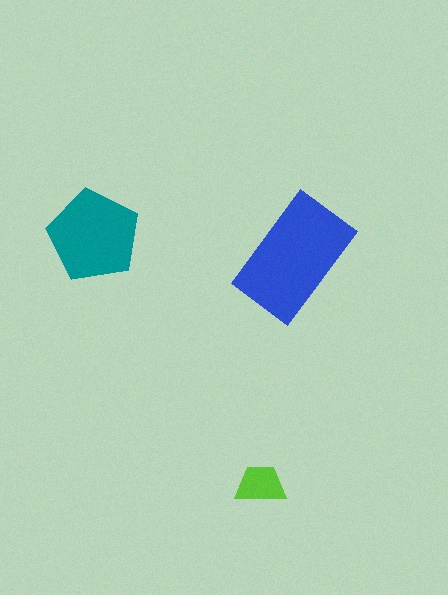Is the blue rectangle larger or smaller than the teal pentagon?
Larger.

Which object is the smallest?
The lime trapezoid.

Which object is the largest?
The blue rectangle.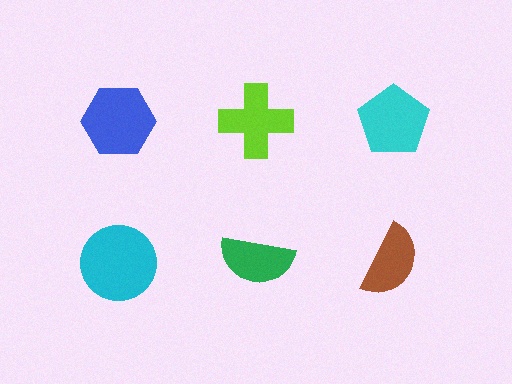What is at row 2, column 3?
A brown semicircle.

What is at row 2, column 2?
A green semicircle.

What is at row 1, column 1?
A blue hexagon.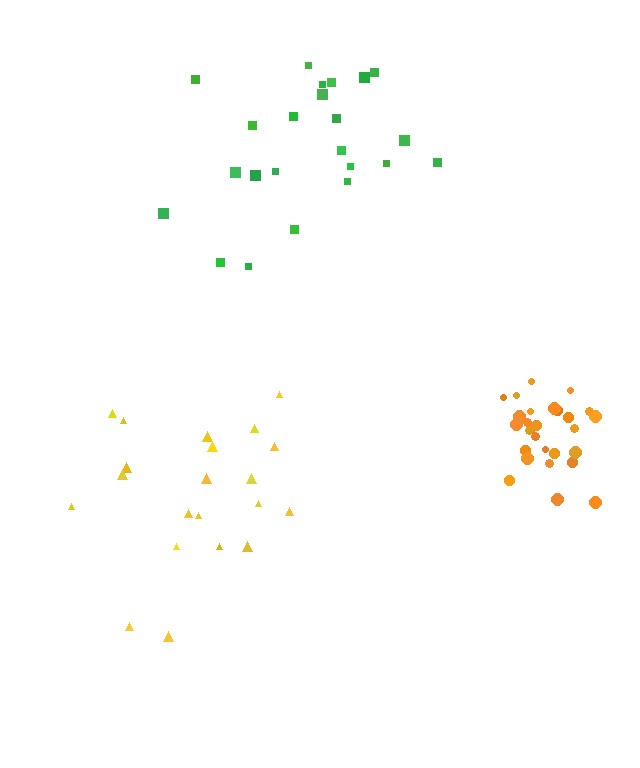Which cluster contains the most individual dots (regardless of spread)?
Orange (28).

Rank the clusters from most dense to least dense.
orange, yellow, green.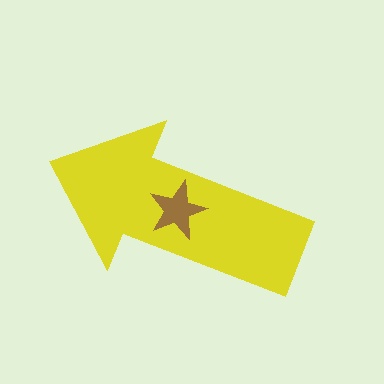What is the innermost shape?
The brown star.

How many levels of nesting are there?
2.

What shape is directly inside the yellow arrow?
The brown star.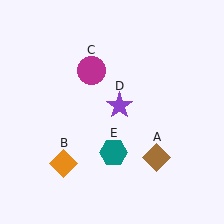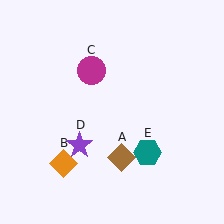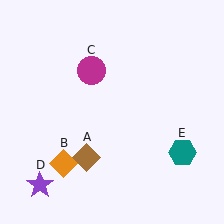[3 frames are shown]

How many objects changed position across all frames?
3 objects changed position: brown diamond (object A), purple star (object D), teal hexagon (object E).